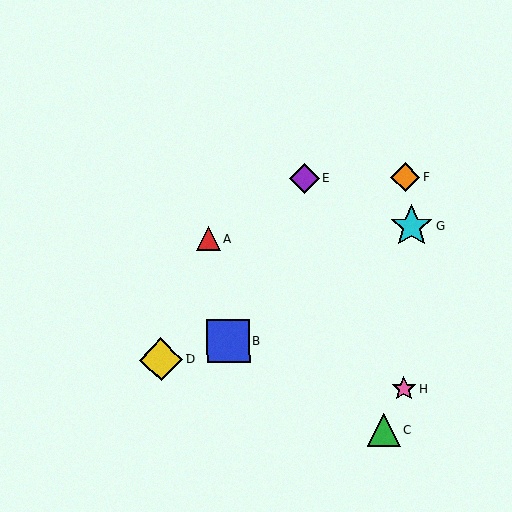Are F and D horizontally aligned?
No, F is at y≈177 and D is at y≈359.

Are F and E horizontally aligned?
Yes, both are at y≈177.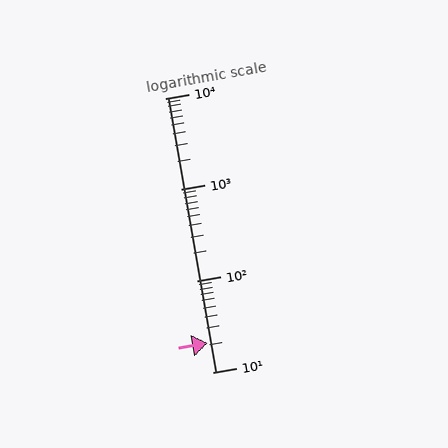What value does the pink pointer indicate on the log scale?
The pointer indicates approximately 21.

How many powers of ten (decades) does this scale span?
The scale spans 3 decades, from 10 to 10000.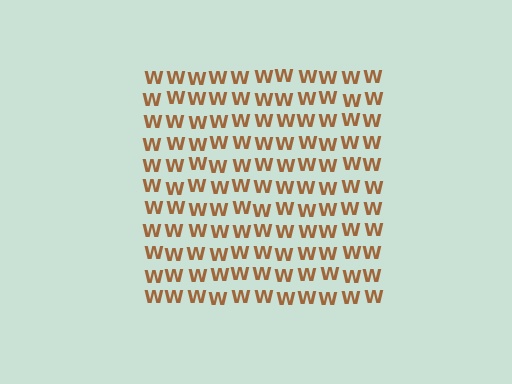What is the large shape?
The large shape is a square.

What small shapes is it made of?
It is made of small letter W's.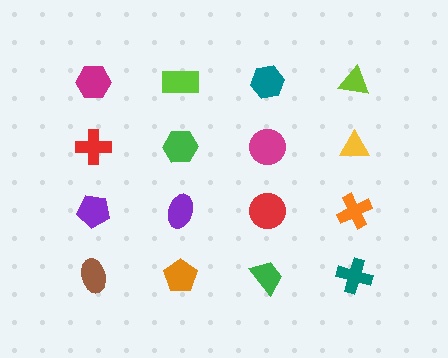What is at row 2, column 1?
A red cross.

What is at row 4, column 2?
An orange pentagon.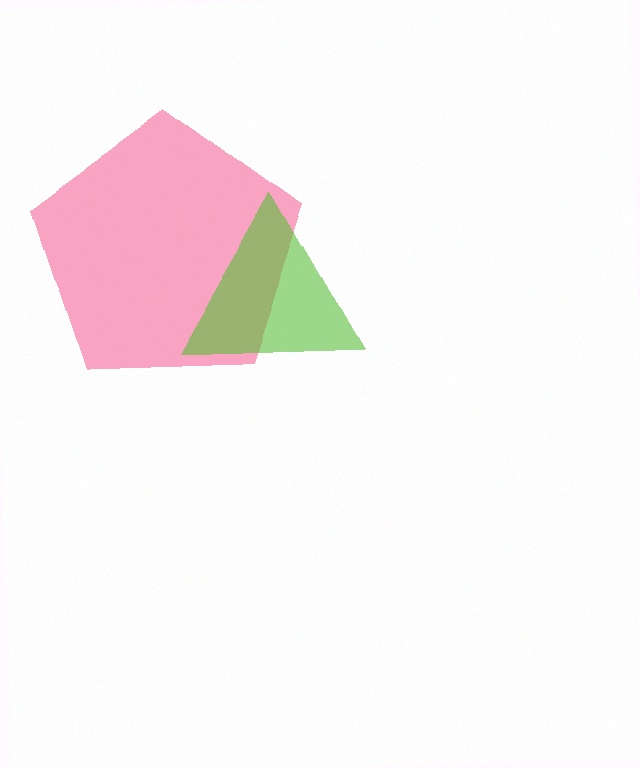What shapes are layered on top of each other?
The layered shapes are: a pink pentagon, a lime triangle.